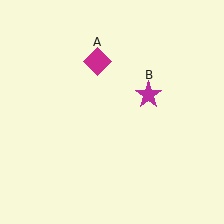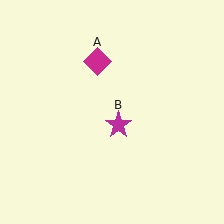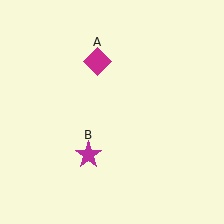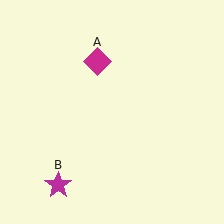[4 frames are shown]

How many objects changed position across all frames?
1 object changed position: magenta star (object B).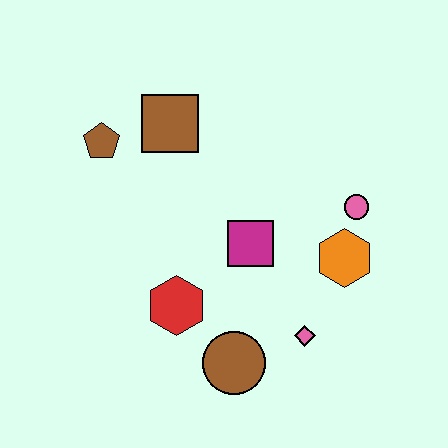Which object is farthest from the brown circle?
The brown pentagon is farthest from the brown circle.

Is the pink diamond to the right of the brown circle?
Yes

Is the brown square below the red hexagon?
No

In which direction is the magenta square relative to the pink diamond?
The magenta square is above the pink diamond.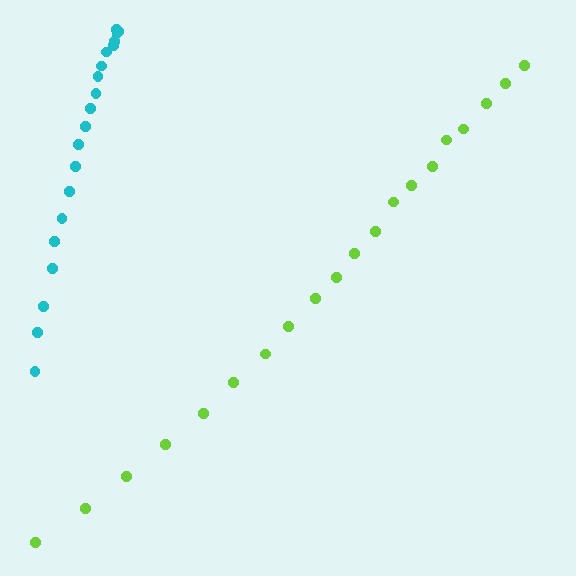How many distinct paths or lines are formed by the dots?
There are 2 distinct paths.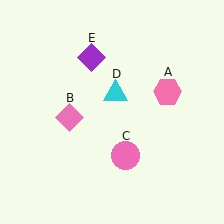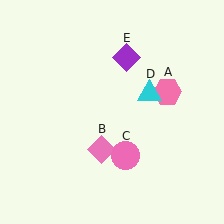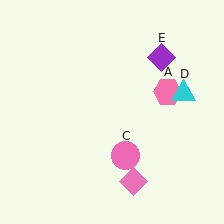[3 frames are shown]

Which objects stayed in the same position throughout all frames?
Pink hexagon (object A) and pink circle (object C) remained stationary.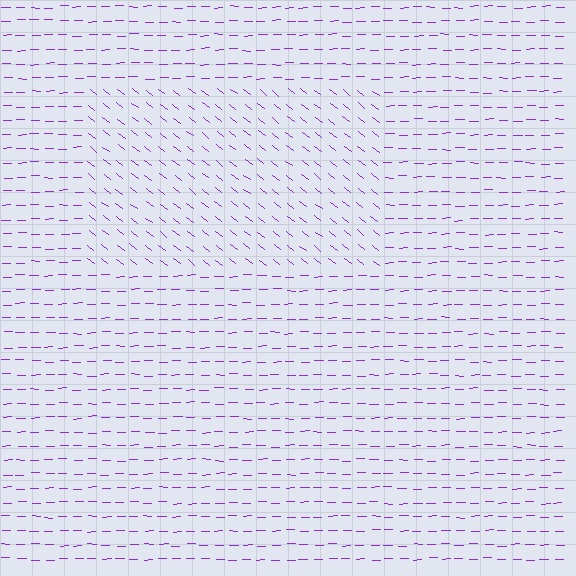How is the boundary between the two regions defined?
The boundary is defined purely by a change in line orientation (approximately 39 degrees difference). All lines are the same color and thickness.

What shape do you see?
I see a rectangle.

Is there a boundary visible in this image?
Yes, there is a texture boundary formed by a change in line orientation.